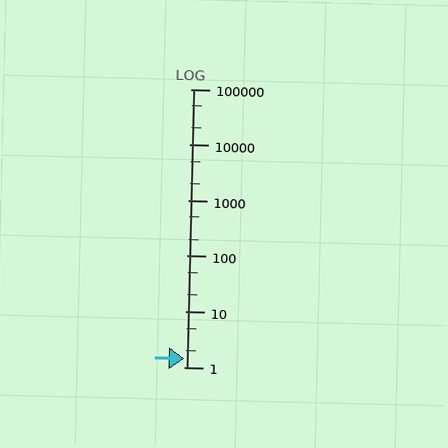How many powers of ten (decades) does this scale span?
The scale spans 5 decades, from 1 to 100000.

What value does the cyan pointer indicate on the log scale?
The pointer indicates approximately 1.4.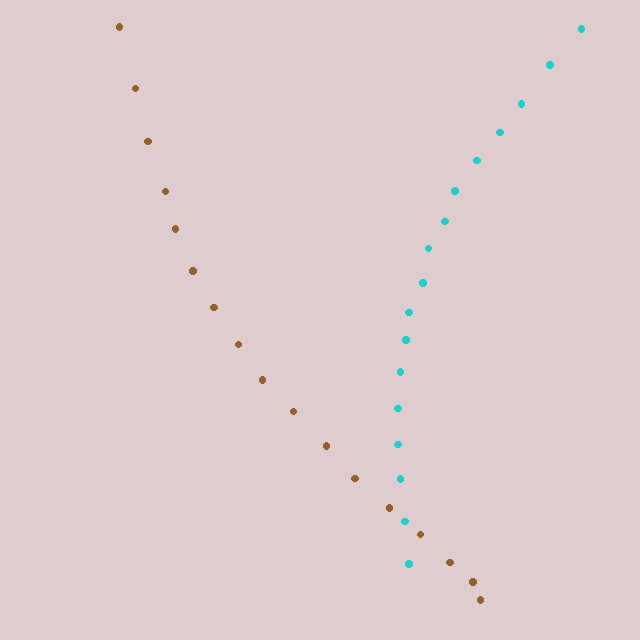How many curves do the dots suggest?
There are 2 distinct paths.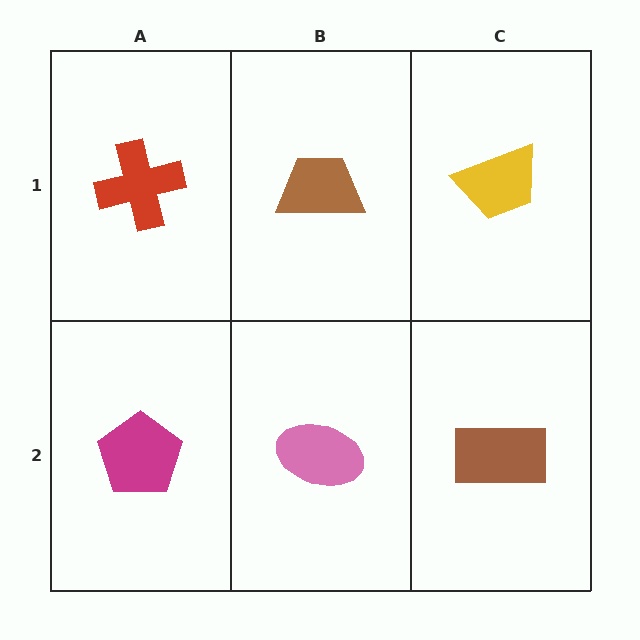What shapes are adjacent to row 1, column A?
A magenta pentagon (row 2, column A), a brown trapezoid (row 1, column B).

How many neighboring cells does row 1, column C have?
2.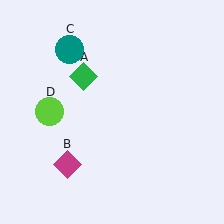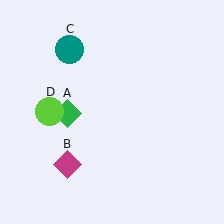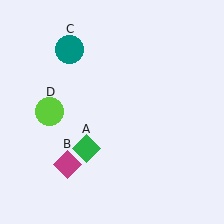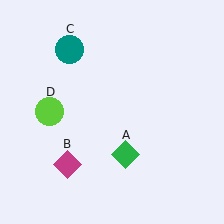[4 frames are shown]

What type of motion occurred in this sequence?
The green diamond (object A) rotated counterclockwise around the center of the scene.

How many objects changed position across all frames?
1 object changed position: green diamond (object A).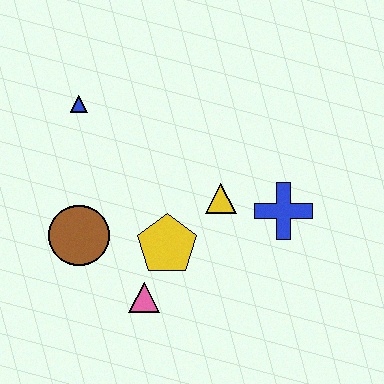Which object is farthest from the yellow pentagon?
The blue triangle is farthest from the yellow pentagon.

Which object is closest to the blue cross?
The yellow triangle is closest to the blue cross.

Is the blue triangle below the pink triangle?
No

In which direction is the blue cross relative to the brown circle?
The blue cross is to the right of the brown circle.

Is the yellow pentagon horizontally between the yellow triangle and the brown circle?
Yes